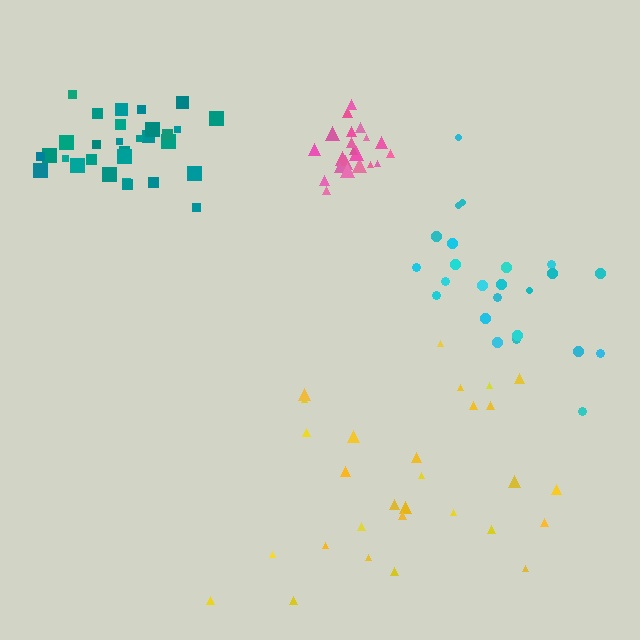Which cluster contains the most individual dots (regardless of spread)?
Teal (30).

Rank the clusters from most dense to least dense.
pink, teal, yellow, cyan.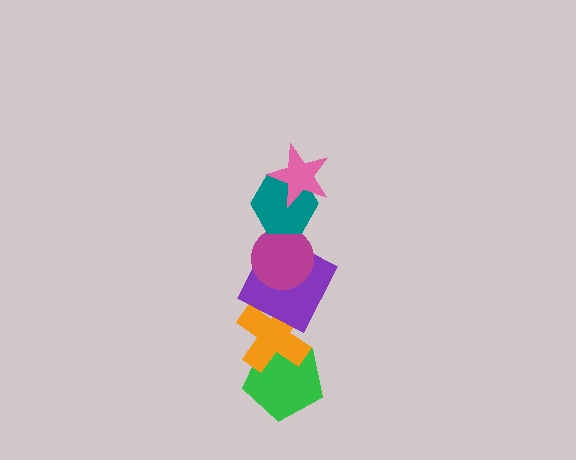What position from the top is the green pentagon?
The green pentagon is 6th from the top.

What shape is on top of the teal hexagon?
The pink star is on top of the teal hexagon.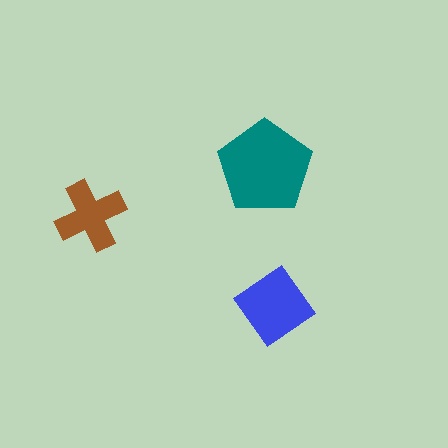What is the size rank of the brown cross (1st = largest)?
3rd.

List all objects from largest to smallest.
The teal pentagon, the blue diamond, the brown cross.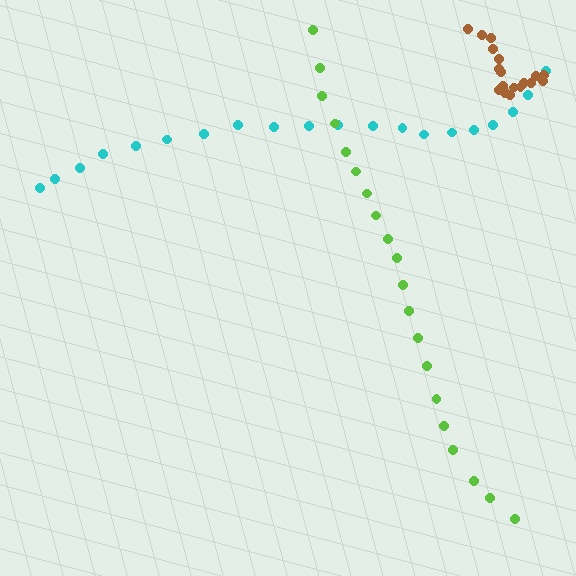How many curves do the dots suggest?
There are 3 distinct paths.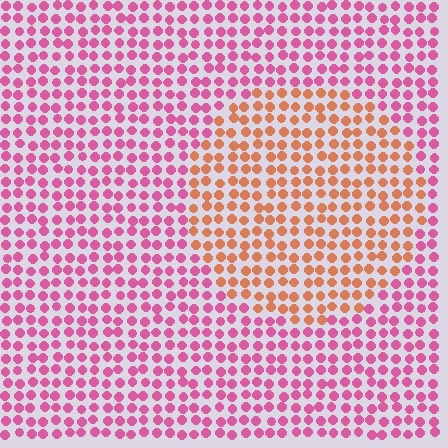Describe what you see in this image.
The image is filled with small pink elements in a uniform arrangement. A circle-shaped region is visible where the elements are tinted to a slightly different hue, forming a subtle color boundary.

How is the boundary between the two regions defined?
The boundary is defined purely by a slight shift in hue (about 49 degrees). Spacing, size, and orientation are identical on both sides.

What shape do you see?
I see a circle.